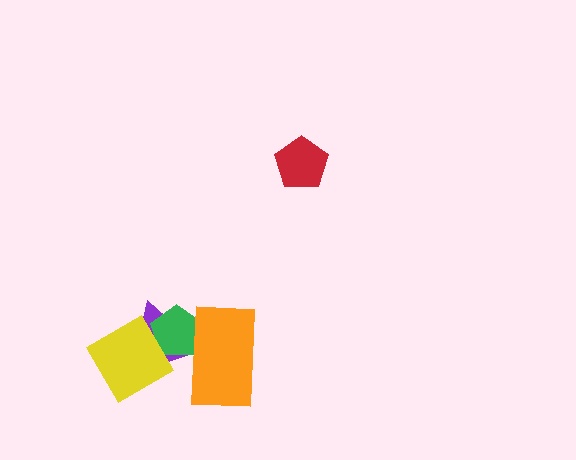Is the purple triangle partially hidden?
Yes, it is partially covered by another shape.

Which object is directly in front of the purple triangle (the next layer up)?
The green pentagon is directly in front of the purple triangle.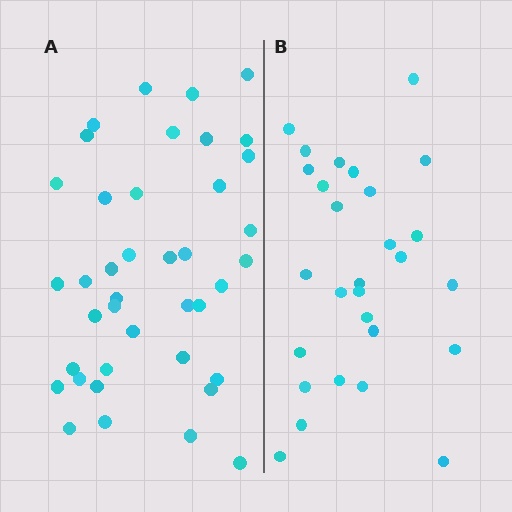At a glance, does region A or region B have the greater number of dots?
Region A (the left region) has more dots.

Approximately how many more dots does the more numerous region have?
Region A has roughly 12 or so more dots than region B.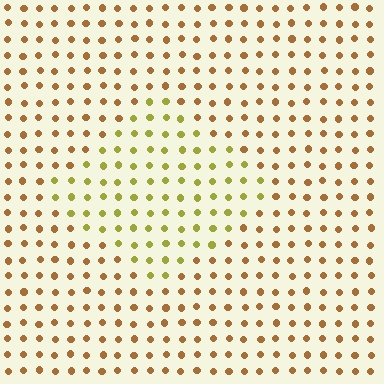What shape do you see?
I see a diamond.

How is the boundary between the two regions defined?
The boundary is defined purely by a slight shift in hue (about 36 degrees). Spacing, size, and orientation are identical on both sides.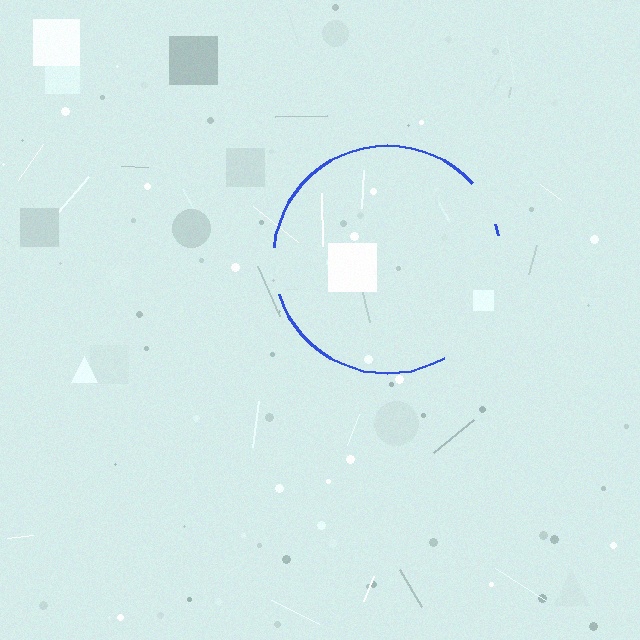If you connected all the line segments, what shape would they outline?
They would outline a circle.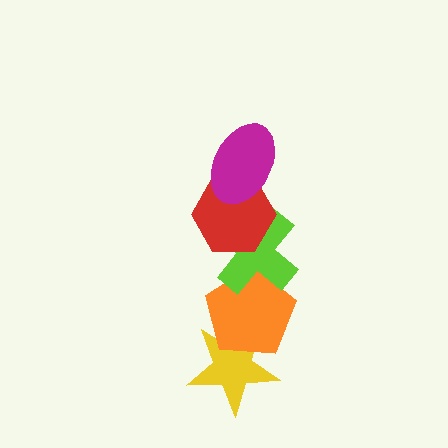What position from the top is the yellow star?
The yellow star is 5th from the top.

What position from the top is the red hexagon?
The red hexagon is 2nd from the top.